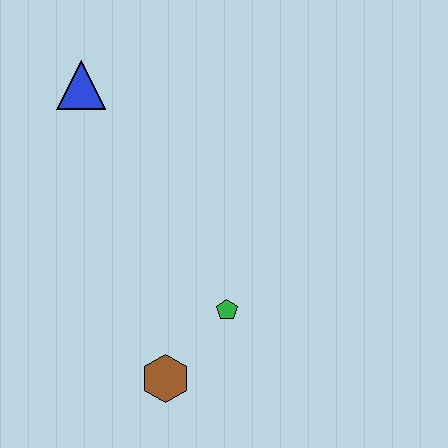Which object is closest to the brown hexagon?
The green pentagon is closest to the brown hexagon.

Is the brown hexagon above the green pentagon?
No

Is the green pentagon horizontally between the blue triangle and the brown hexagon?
No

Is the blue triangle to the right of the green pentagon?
No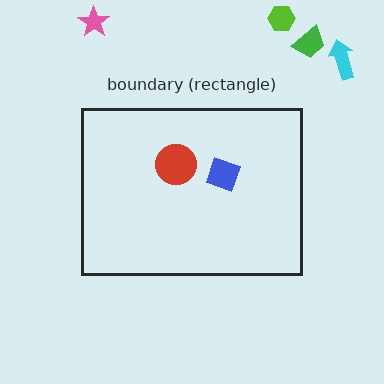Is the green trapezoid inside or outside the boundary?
Outside.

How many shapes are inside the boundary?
2 inside, 4 outside.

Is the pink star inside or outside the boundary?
Outside.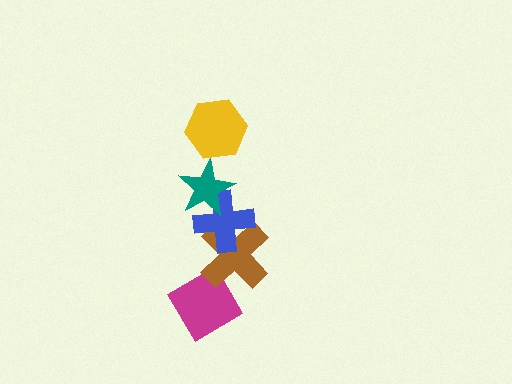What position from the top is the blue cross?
The blue cross is 3rd from the top.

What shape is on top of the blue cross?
The teal star is on top of the blue cross.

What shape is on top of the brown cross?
The blue cross is on top of the brown cross.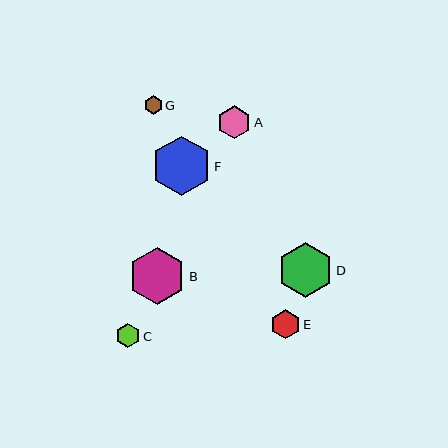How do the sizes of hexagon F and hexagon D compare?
Hexagon F and hexagon D are approximately the same size.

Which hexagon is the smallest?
Hexagon G is the smallest with a size of approximately 19 pixels.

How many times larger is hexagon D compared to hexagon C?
Hexagon D is approximately 2.2 times the size of hexagon C.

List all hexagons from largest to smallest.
From largest to smallest: F, B, D, A, E, C, G.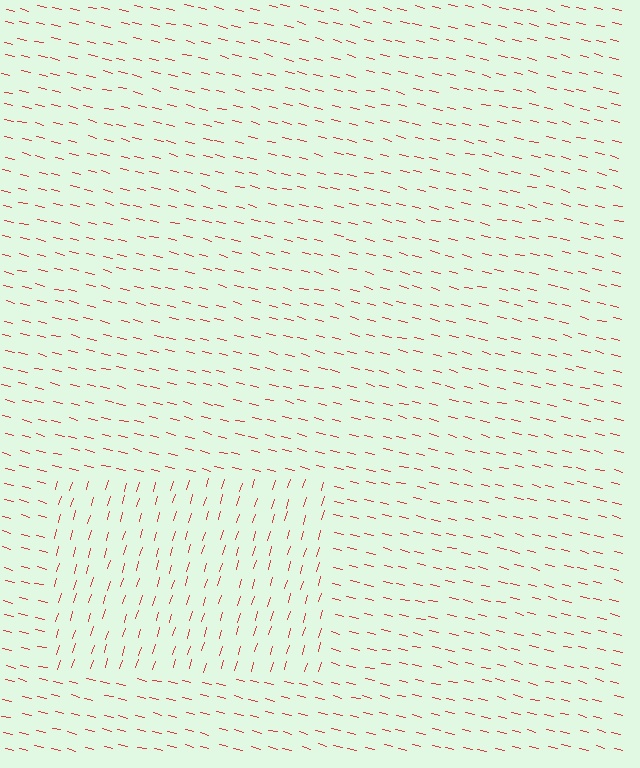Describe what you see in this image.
The image is filled with small red line segments. A rectangle region in the image has lines oriented differently from the surrounding lines, creating a visible texture boundary.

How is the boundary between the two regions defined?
The boundary is defined purely by a change in line orientation (approximately 87 degrees difference). All lines are the same color and thickness.